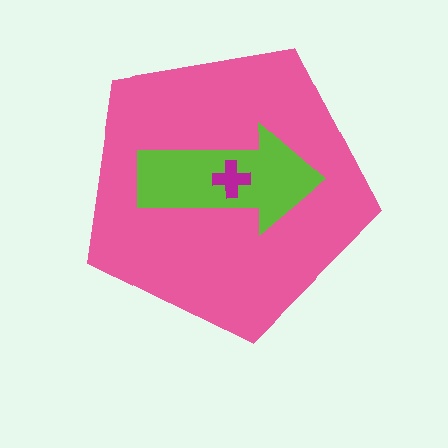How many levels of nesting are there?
3.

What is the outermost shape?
The pink pentagon.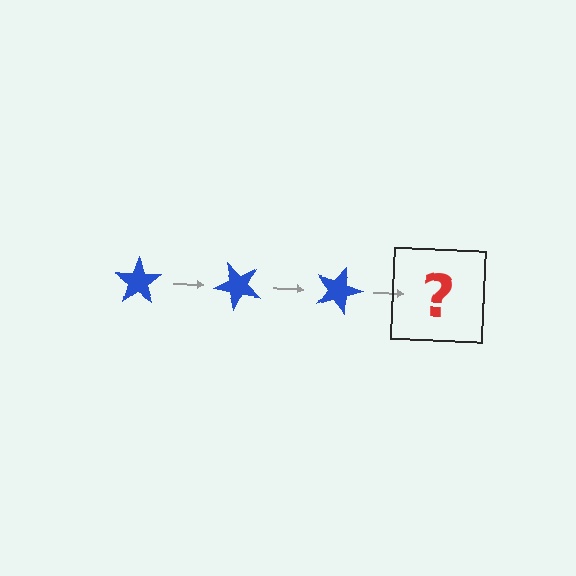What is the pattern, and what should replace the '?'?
The pattern is that the star rotates 45 degrees each step. The '?' should be a blue star rotated 135 degrees.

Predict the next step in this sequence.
The next step is a blue star rotated 135 degrees.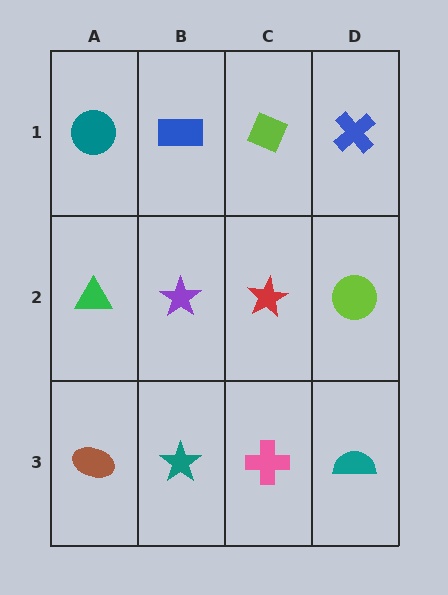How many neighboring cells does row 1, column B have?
3.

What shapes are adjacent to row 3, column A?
A green triangle (row 2, column A), a teal star (row 3, column B).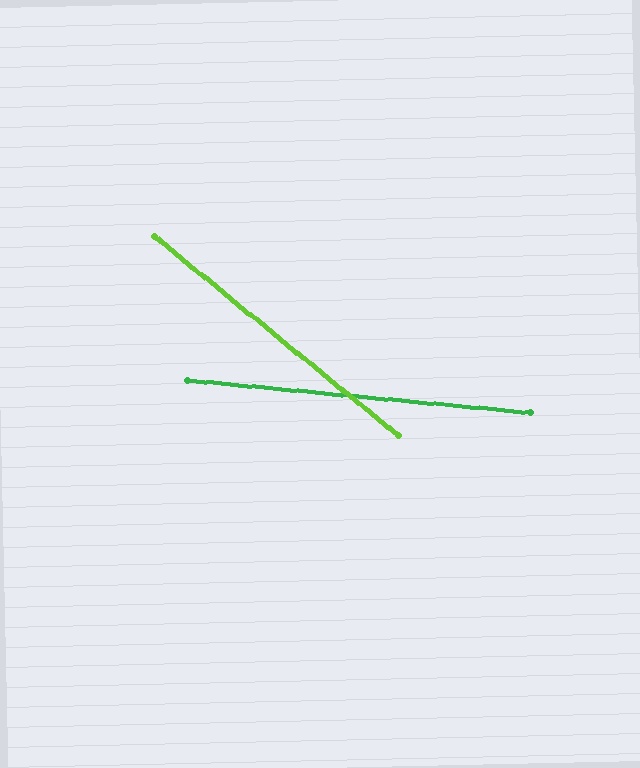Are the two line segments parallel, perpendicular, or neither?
Neither parallel nor perpendicular — they differ by about 34°.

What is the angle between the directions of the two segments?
Approximately 34 degrees.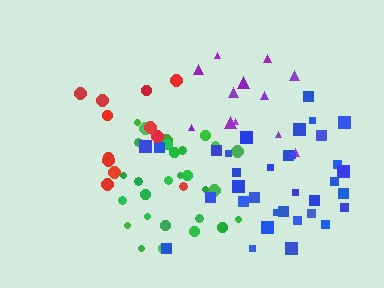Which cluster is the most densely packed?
Red.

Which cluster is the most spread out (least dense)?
Purple.